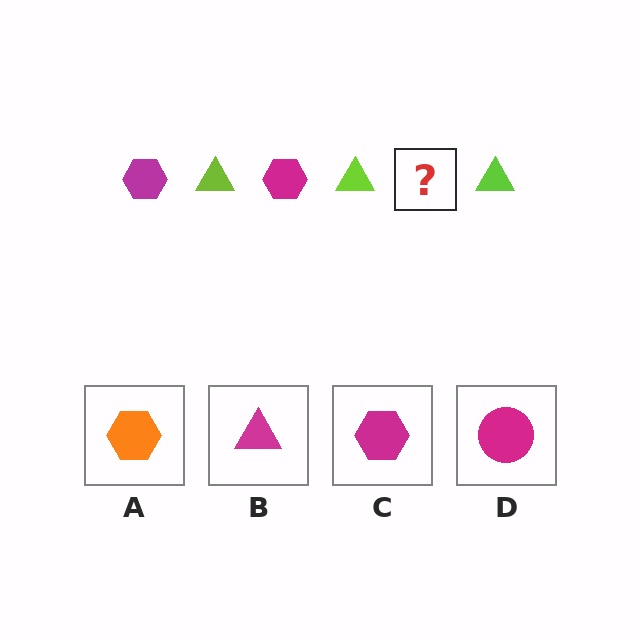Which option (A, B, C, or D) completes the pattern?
C.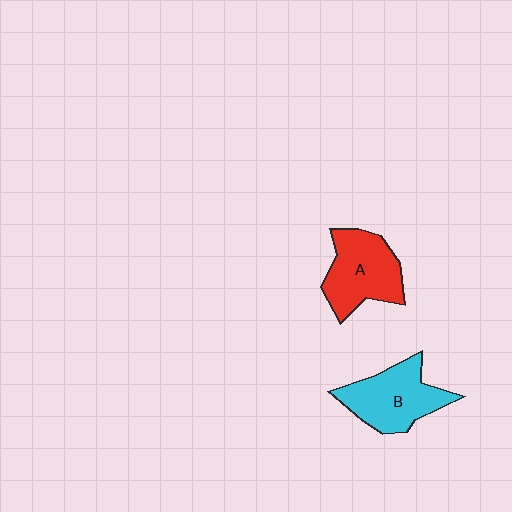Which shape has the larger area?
Shape A (red).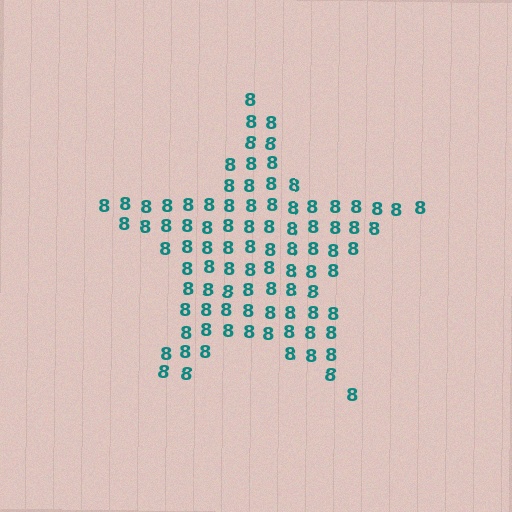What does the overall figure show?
The overall figure shows a star.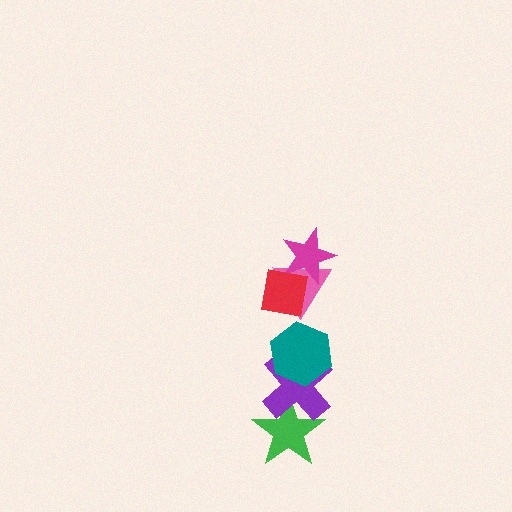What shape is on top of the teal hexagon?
The pink triangle is on top of the teal hexagon.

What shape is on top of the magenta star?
The red square is on top of the magenta star.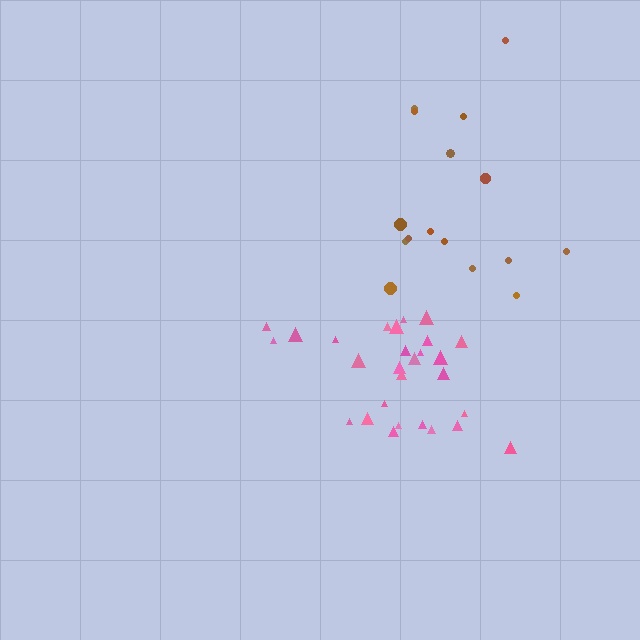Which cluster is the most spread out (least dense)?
Brown.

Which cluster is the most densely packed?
Pink.